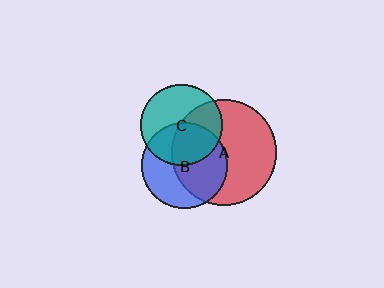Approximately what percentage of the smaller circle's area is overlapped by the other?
Approximately 45%.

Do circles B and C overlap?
Yes.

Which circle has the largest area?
Circle A (red).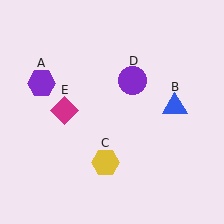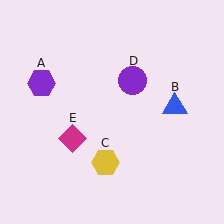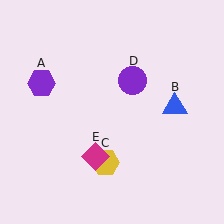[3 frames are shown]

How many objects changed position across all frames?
1 object changed position: magenta diamond (object E).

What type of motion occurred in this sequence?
The magenta diamond (object E) rotated counterclockwise around the center of the scene.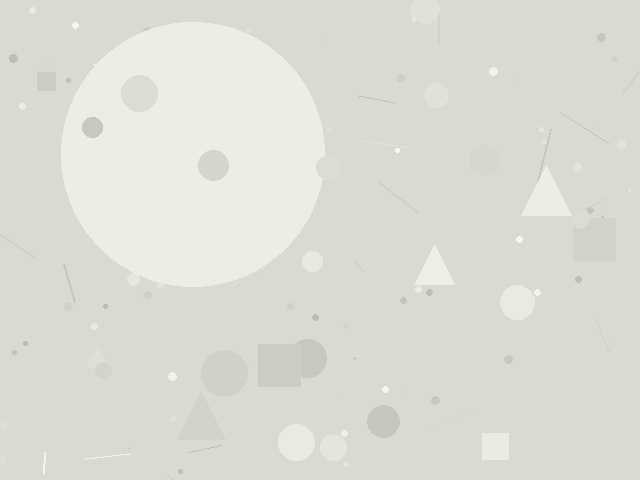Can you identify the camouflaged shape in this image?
The camouflaged shape is a circle.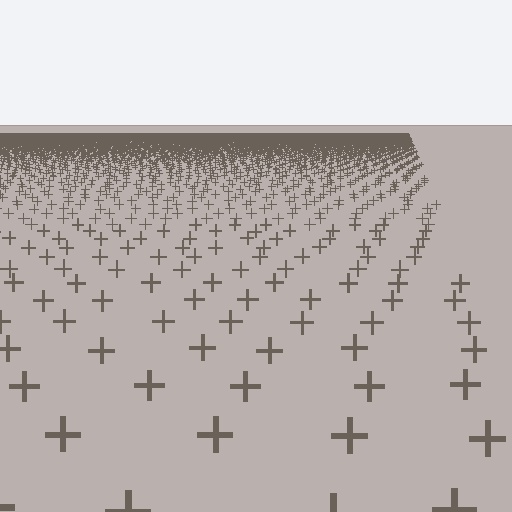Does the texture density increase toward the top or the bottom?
Density increases toward the top.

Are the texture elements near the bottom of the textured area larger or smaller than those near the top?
Larger. Near the bottom, elements are closer to the viewer and appear at a bigger on-screen size.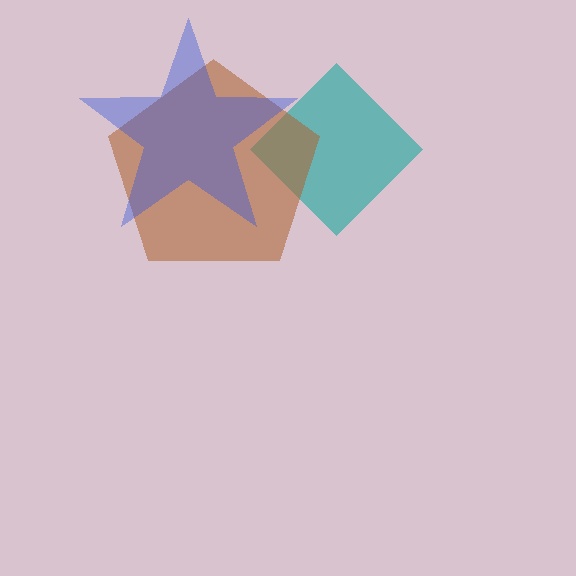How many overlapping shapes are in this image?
There are 3 overlapping shapes in the image.